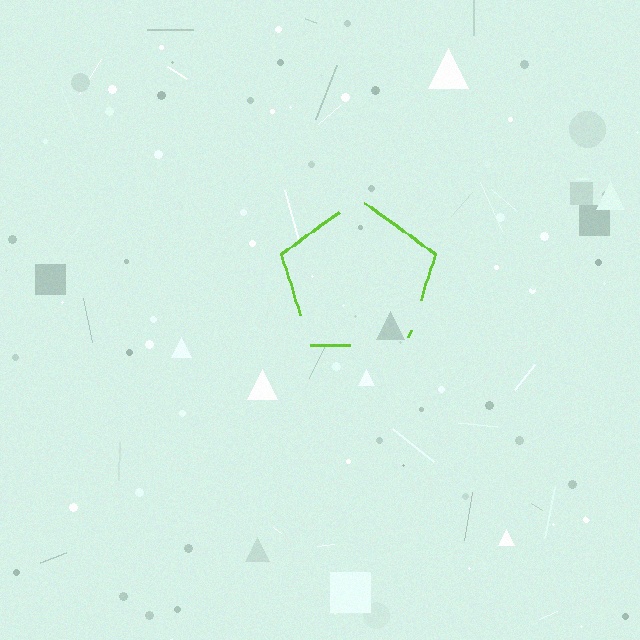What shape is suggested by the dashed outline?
The dashed outline suggests a pentagon.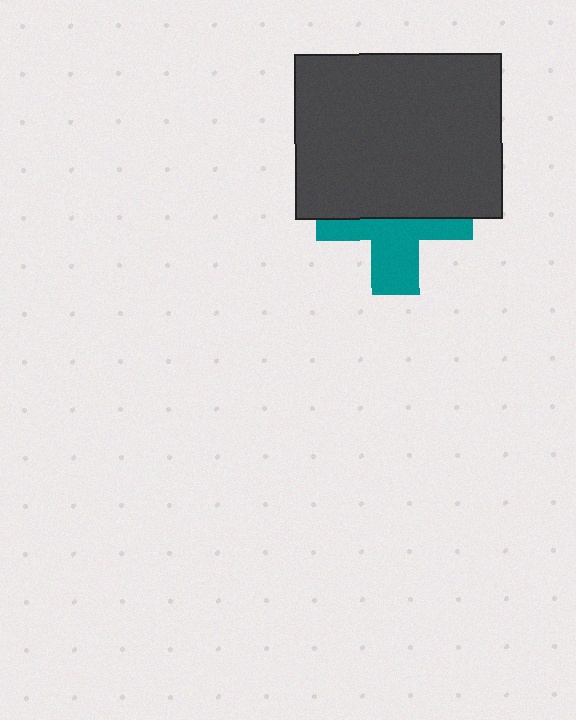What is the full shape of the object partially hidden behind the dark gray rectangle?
The partially hidden object is a teal cross.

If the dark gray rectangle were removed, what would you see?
You would see the complete teal cross.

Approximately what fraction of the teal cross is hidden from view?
Roughly 52% of the teal cross is hidden behind the dark gray rectangle.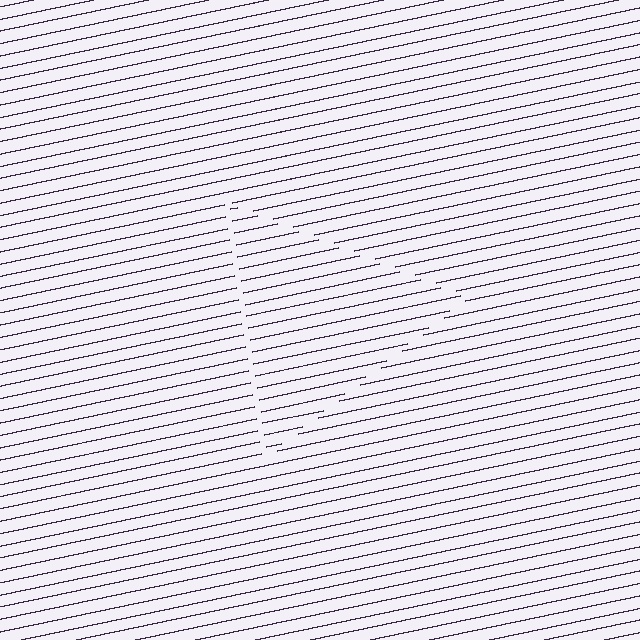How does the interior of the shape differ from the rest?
The interior of the shape contains the same grating, shifted by half a period — the contour is defined by the phase discontinuity where line-ends from the inner and outer gratings abut.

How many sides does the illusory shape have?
3 sides — the line-ends trace a triangle.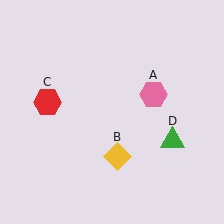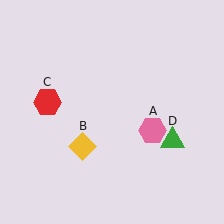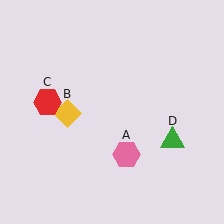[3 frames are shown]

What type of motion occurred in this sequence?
The pink hexagon (object A), yellow diamond (object B) rotated clockwise around the center of the scene.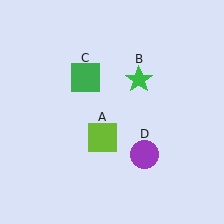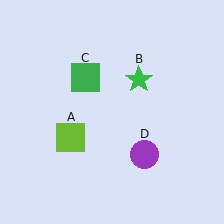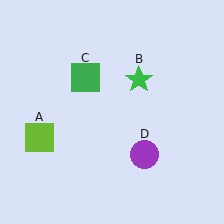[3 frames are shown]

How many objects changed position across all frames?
1 object changed position: lime square (object A).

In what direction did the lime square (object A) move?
The lime square (object A) moved left.